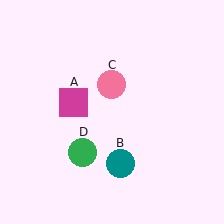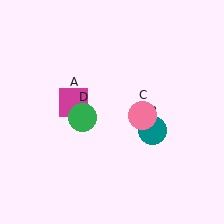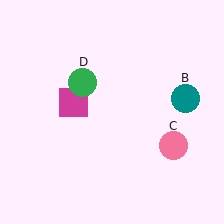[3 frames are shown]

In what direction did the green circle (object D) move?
The green circle (object D) moved up.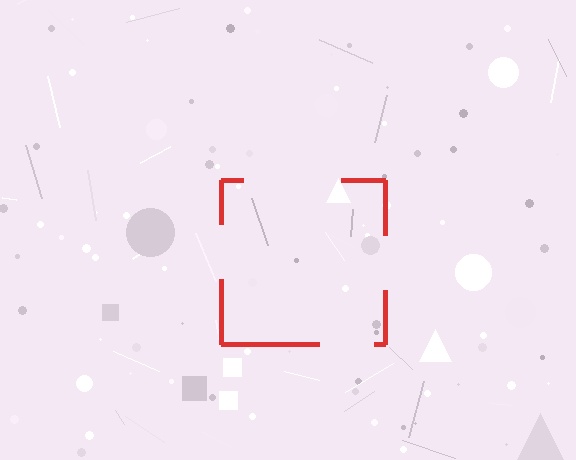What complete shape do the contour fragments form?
The contour fragments form a square.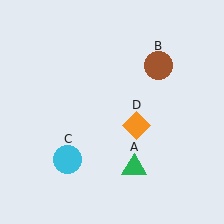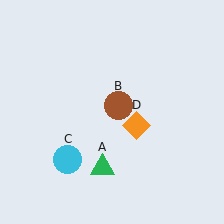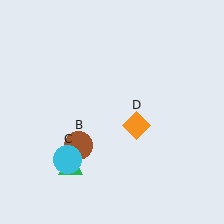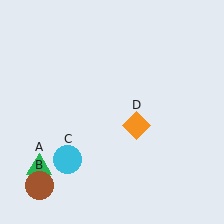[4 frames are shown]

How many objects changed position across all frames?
2 objects changed position: green triangle (object A), brown circle (object B).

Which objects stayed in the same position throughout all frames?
Cyan circle (object C) and orange diamond (object D) remained stationary.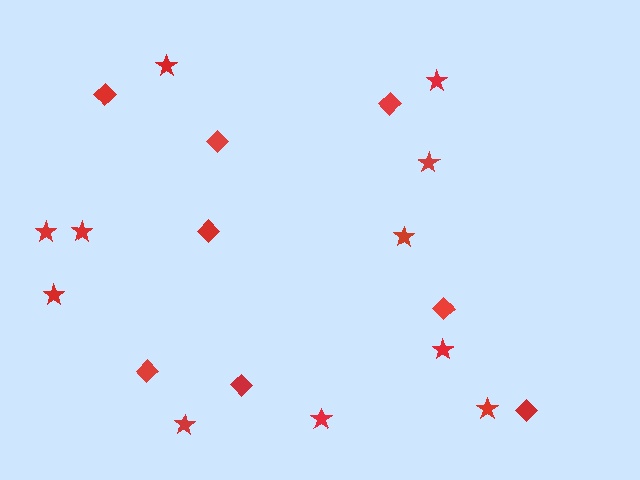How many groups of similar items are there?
There are 2 groups: one group of stars (11) and one group of diamonds (8).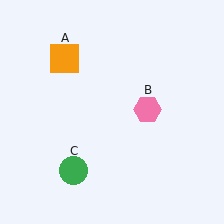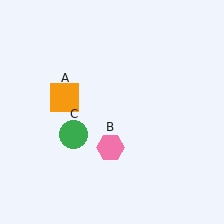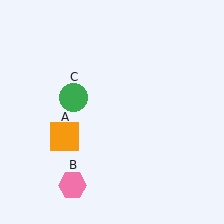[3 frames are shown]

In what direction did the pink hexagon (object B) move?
The pink hexagon (object B) moved down and to the left.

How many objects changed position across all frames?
3 objects changed position: orange square (object A), pink hexagon (object B), green circle (object C).